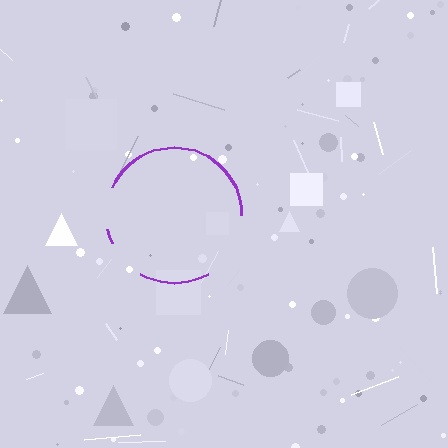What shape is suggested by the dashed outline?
The dashed outline suggests a circle.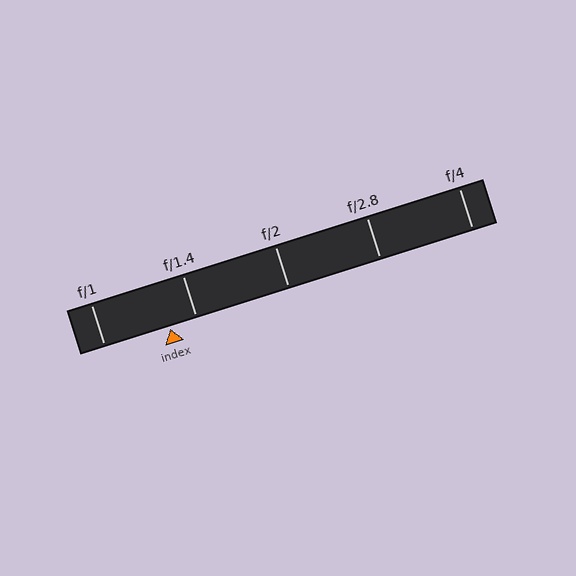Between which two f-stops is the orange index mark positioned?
The index mark is between f/1 and f/1.4.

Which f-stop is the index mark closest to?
The index mark is closest to f/1.4.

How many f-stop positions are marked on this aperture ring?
There are 5 f-stop positions marked.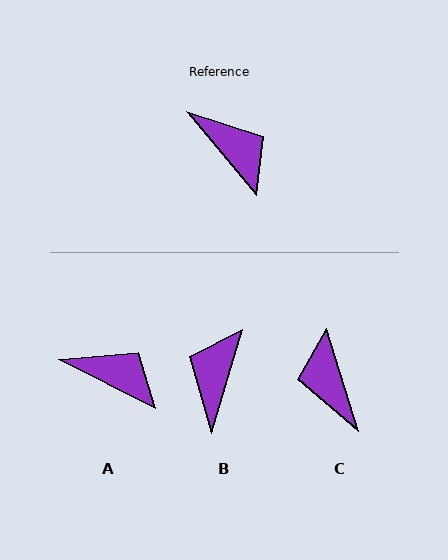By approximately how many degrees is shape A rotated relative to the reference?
Approximately 23 degrees counter-clockwise.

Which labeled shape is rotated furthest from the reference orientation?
C, about 157 degrees away.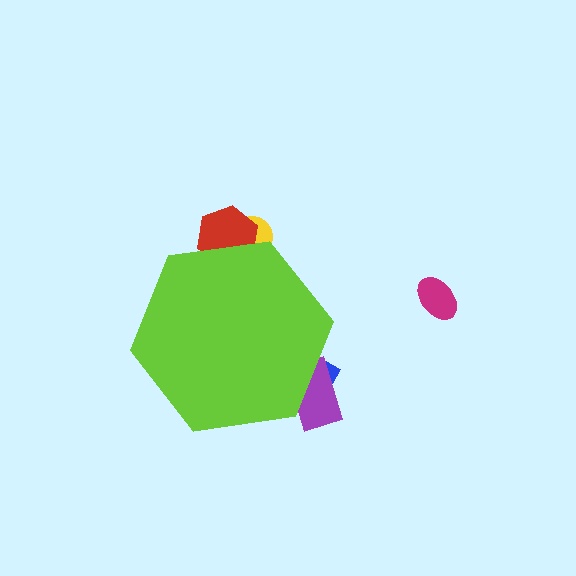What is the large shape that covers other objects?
A lime hexagon.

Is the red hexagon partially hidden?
Yes, the red hexagon is partially hidden behind the lime hexagon.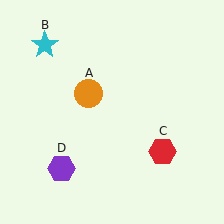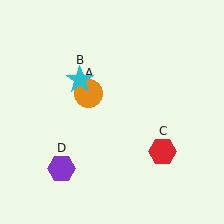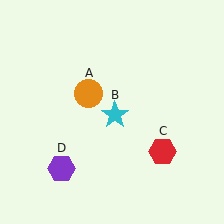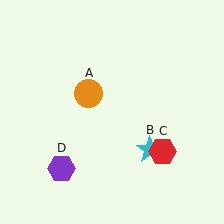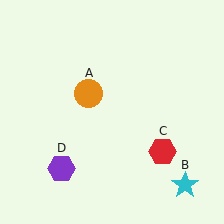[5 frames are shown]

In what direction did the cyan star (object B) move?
The cyan star (object B) moved down and to the right.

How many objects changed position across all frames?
1 object changed position: cyan star (object B).